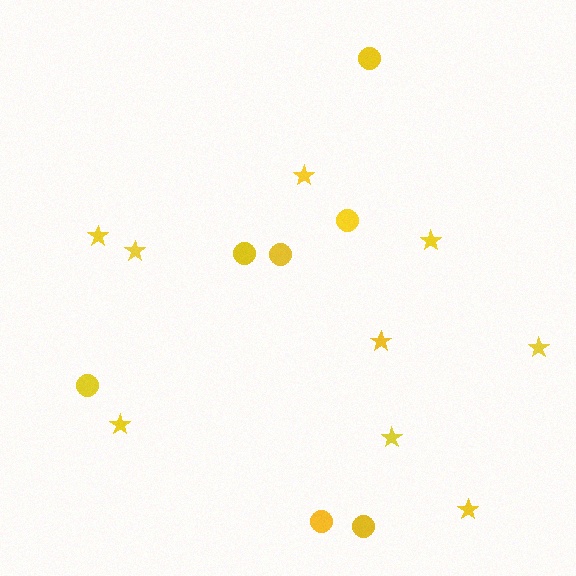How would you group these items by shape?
There are 2 groups: one group of circles (7) and one group of stars (9).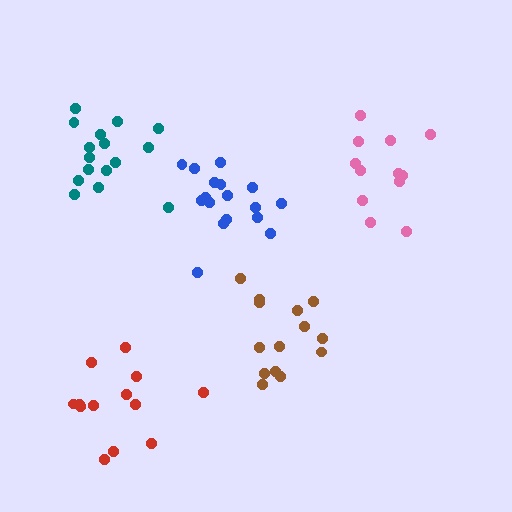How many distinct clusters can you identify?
There are 5 distinct clusters.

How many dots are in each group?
Group 1: 14 dots, Group 2: 16 dots, Group 3: 12 dots, Group 4: 13 dots, Group 5: 17 dots (72 total).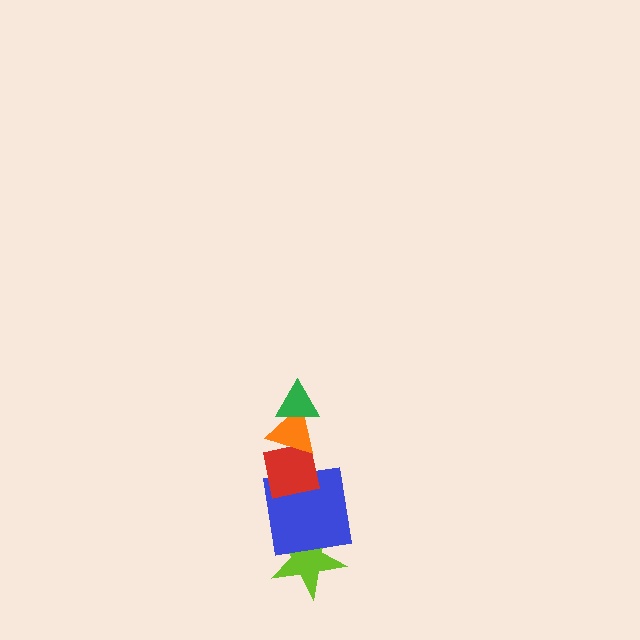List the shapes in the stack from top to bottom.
From top to bottom: the green triangle, the orange triangle, the red square, the blue square, the lime star.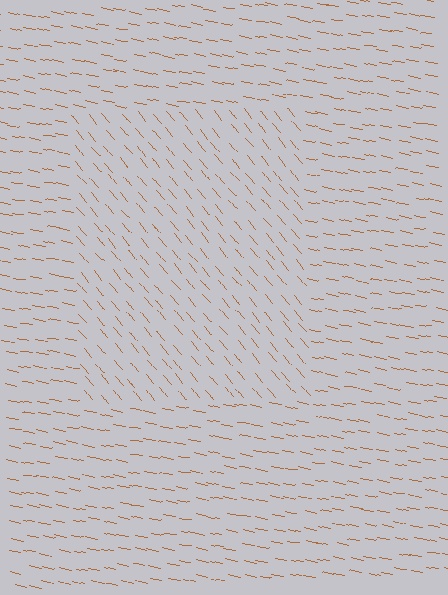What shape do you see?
I see a rectangle.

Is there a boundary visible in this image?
Yes, there is a texture boundary formed by a change in line orientation.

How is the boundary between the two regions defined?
The boundary is defined purely by a change in line orientation (approximately 38 degrees difference). All lines are the same color and thickness.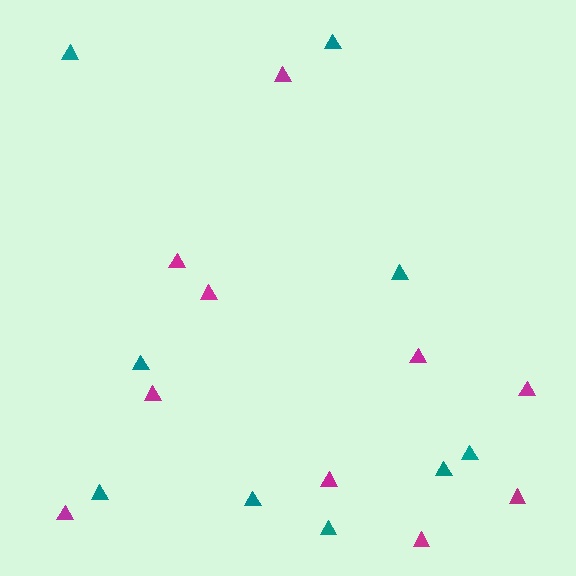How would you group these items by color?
There are 2 groups: one group of teal triangles (9) and one group of magenta triangles (10).